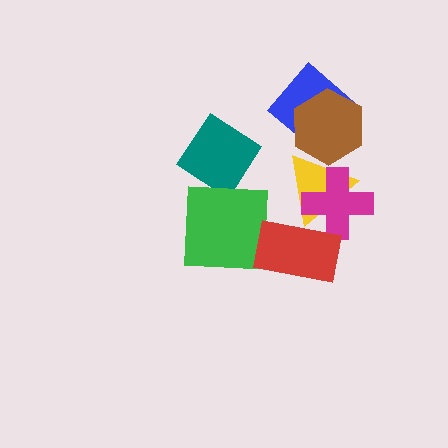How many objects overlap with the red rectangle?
2 objects overlap with the red rectangle.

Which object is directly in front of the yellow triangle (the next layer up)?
The magenta cross is directly in front of the yellow triangle.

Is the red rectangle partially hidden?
No, no other shape covers it.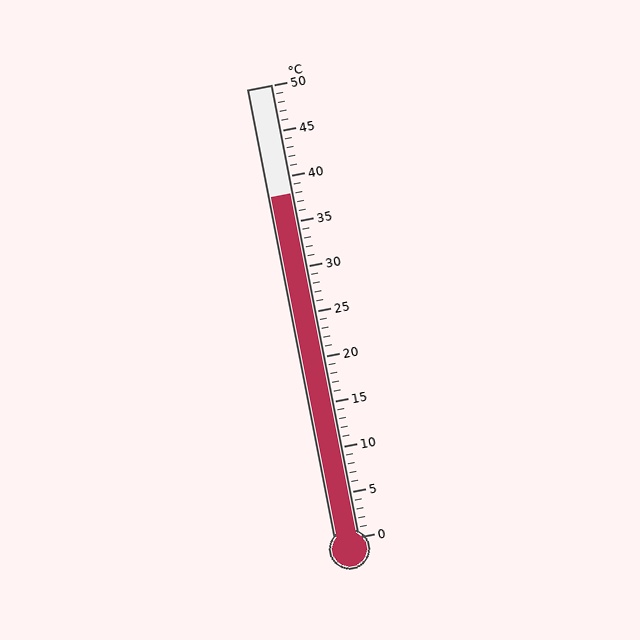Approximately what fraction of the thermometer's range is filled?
The thermometer is filled to approximately 75% of its range.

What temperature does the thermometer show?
The thermometer shows approximately 38°C.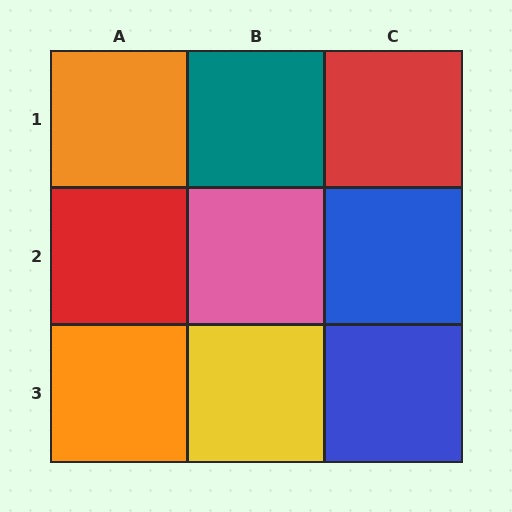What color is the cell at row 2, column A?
Red.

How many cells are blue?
2 cells are blue.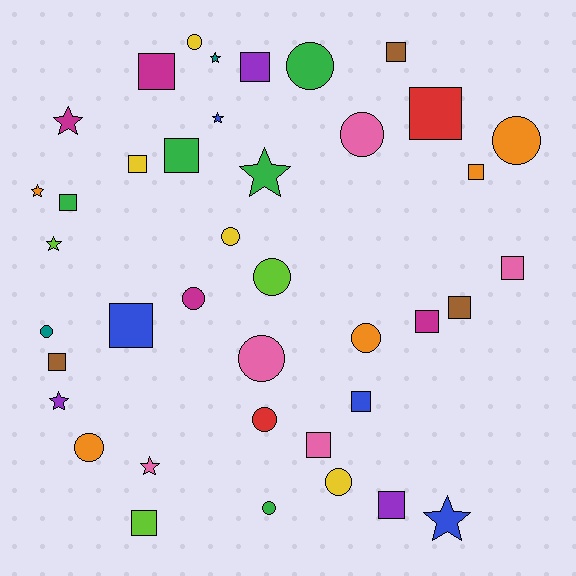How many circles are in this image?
There are 14 circles.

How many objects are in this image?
There are 40 objects.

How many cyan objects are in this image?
There are no cyan objects.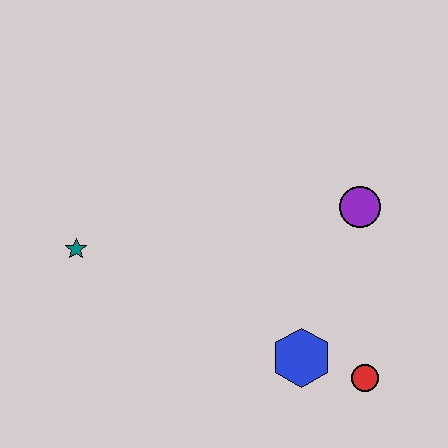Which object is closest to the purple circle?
The blue hexagon is closest to the purple circle.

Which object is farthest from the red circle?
The teal star is farthest from the red circle.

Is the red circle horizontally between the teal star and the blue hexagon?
No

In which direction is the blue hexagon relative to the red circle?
The blue hexagon is to the left of the red circle.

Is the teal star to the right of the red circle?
No